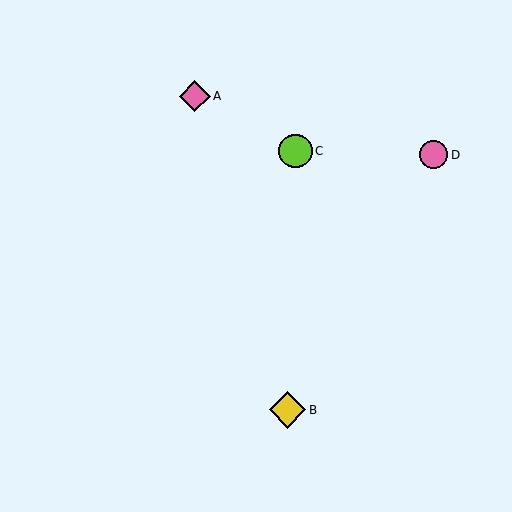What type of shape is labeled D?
Shape D is a pink circle.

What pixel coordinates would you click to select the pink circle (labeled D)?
Click at (434, 155) to select the pink circle D.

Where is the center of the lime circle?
The center of the lime circle is at (296, 151).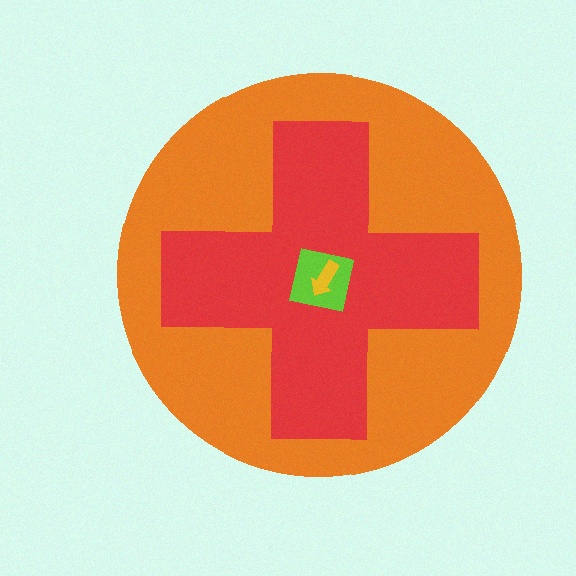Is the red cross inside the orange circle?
Yes.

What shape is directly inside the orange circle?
The red cross.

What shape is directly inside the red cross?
The lime square.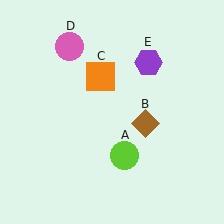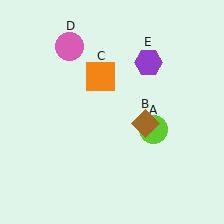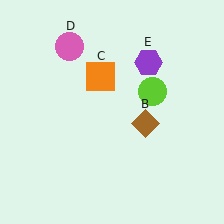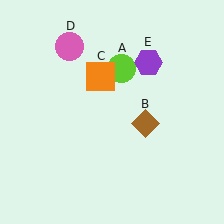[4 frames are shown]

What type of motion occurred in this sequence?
The lime circle (object A) rotated counterclockwise around the center of the scene.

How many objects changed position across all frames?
1 object changed position: lime circle (object A).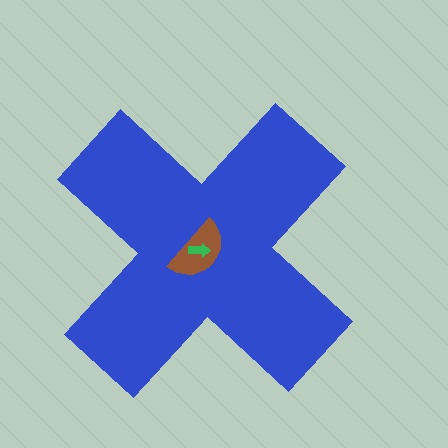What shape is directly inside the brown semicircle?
The green arrow.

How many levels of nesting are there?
3.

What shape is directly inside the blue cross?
The brown semicircle.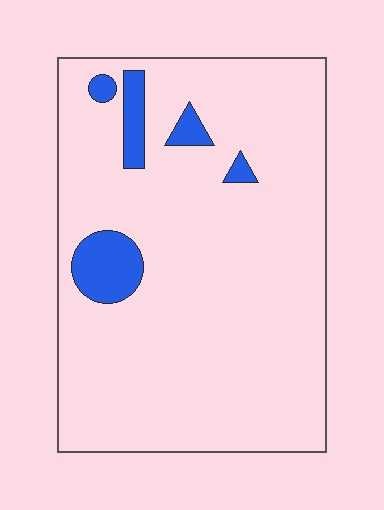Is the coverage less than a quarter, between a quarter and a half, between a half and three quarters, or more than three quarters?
Less than a quarter.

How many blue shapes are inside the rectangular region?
5.